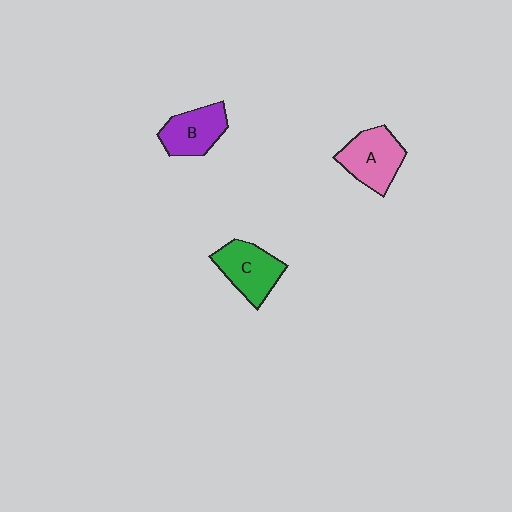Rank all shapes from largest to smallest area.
From largest to smallest: A (pink), C (green), B (purple).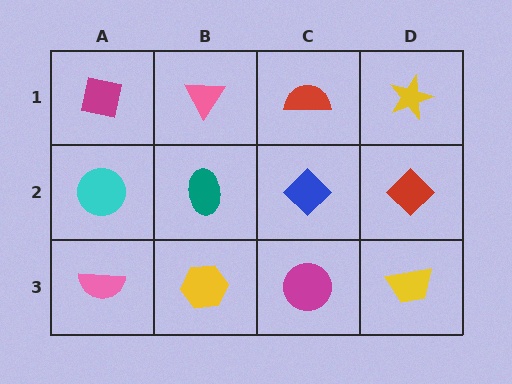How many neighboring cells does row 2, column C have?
4.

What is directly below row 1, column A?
A cyan circle.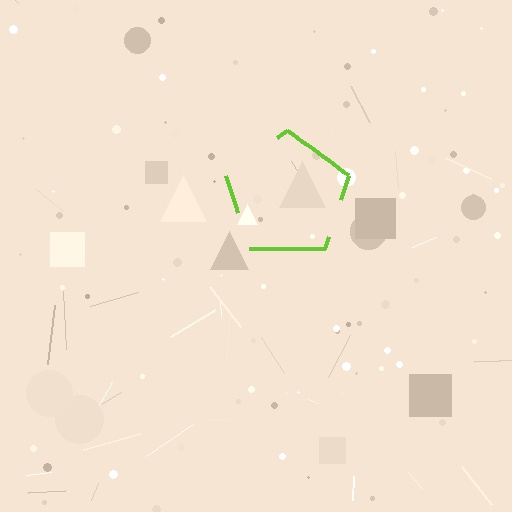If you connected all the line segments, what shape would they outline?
They would outline a pentagon.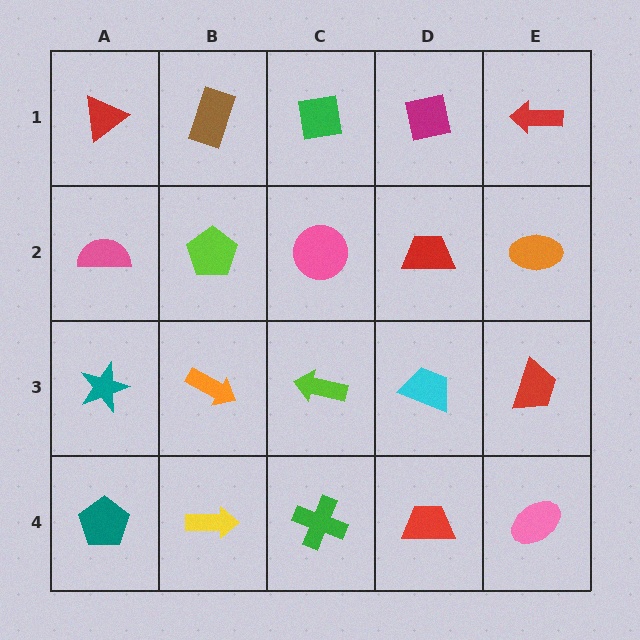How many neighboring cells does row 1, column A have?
2.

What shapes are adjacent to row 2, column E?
A red arrow (row 1, column E), a red trapezoid (row 3, column E), a red trapezoid (row 2, column D).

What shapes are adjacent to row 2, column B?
A brown rectangle (row 1, column B), an orange arrow (row 3, column B), a pink semicircle (row 2, column A), a pink circle (row 2, column C).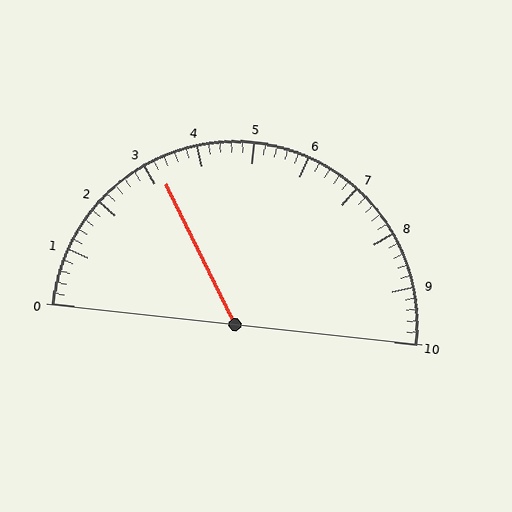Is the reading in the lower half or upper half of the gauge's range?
The reading is in the lower half of the range (0 to 10).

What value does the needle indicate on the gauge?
The needle indicates approximately 3.2.